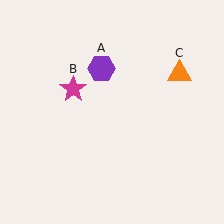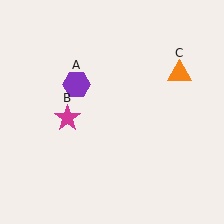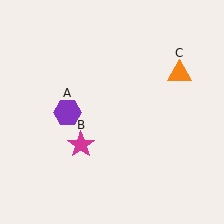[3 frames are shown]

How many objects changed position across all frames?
2 objects changed position: purple hexagon (object A), magenta star (object B).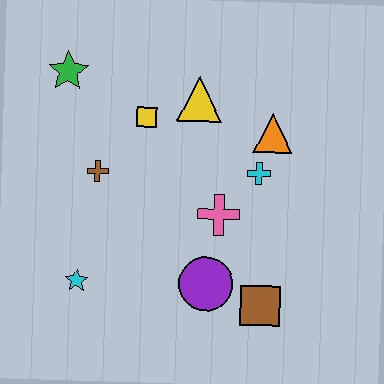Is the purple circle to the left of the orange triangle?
Yes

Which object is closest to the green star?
The yellow square is closest to the green star.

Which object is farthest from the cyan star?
The orange triangle is farthest from the cyan star.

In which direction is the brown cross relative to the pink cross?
The brown cross is to the left of the pink cross.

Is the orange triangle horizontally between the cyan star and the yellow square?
No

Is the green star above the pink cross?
Yes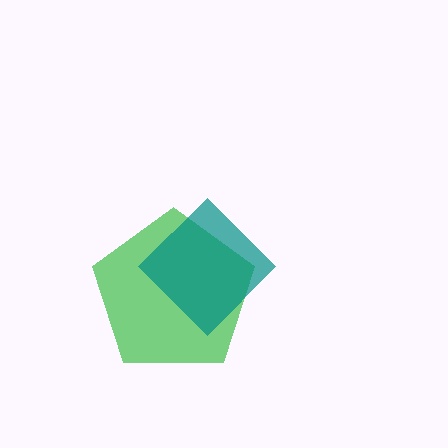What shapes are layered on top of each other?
The layered shapes are: a green pentagon, a teal diamond.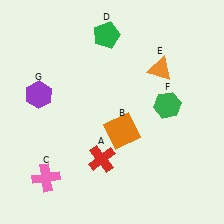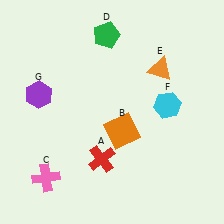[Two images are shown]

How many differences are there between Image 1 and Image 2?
There is 1 difference between the two images.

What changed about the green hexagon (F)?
In Image 1, F is green. In Image 2, it changed to cyan.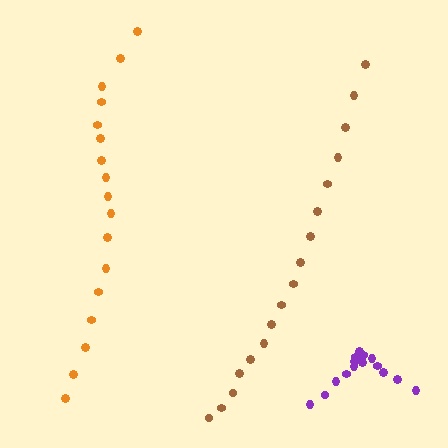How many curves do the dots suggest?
There are 3 distinct paths.